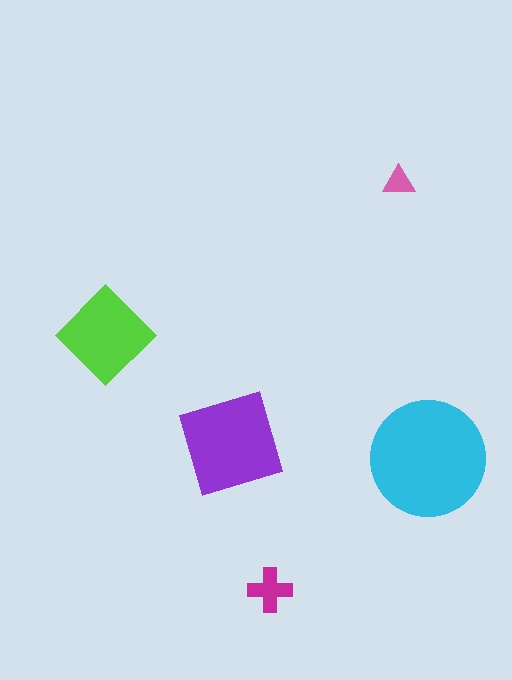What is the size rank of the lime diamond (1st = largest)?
3rd.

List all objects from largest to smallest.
The cyan circle, the purple square, the lime diamond, the magenta cross, the pink triangle.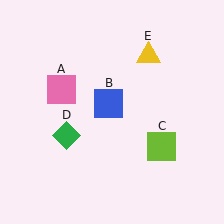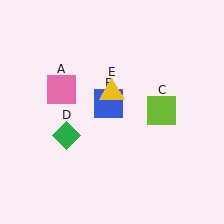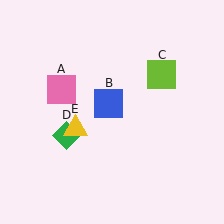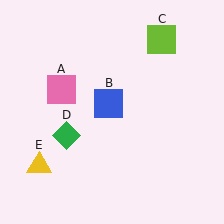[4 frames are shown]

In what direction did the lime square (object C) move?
The lime square (object C) moved up.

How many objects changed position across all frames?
2 objects changed position: lime square (object C), yellow triangle (object E).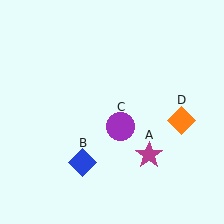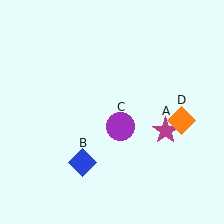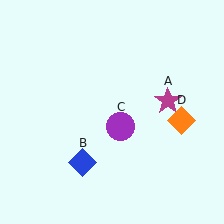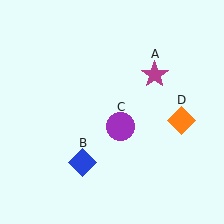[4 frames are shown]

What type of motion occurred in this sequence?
The magenta star (object A) rotated counterclockwise around the center of the scene.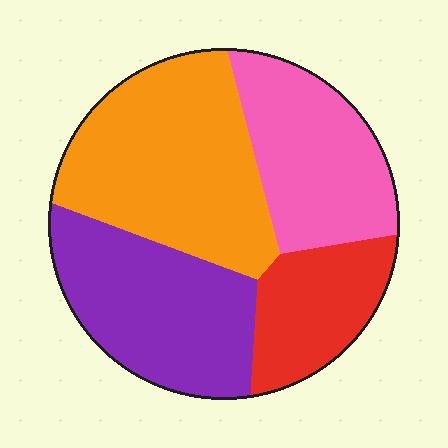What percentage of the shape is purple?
Purple takes up about one quarter (1/4) of the shape.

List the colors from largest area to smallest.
From largest to smallest: orange, purple, pink, red.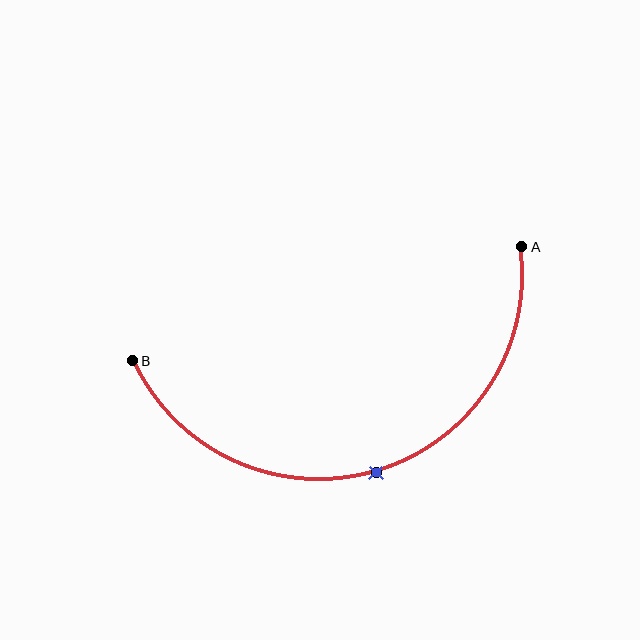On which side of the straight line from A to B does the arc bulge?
The arc bulges below the straight line connecting A and B.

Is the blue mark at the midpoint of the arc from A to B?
Yes. The blue mark lies on the arc at equal arc-length from both A and B — it is the arc midpoint.